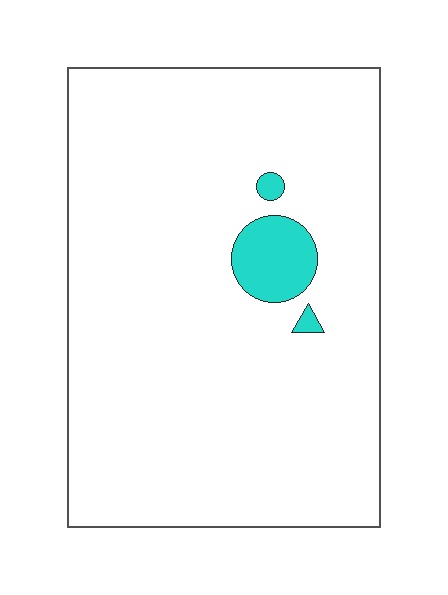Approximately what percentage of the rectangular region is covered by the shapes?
Approximately 5%.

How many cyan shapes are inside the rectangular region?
3.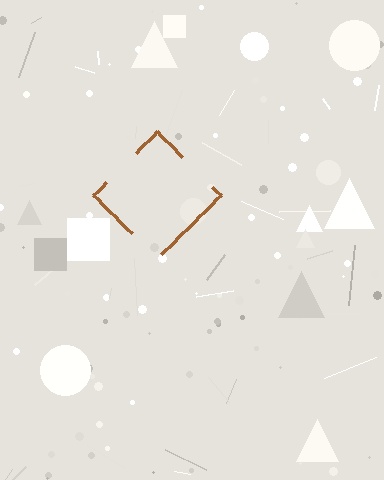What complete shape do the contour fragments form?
The contour fragments form a diamond.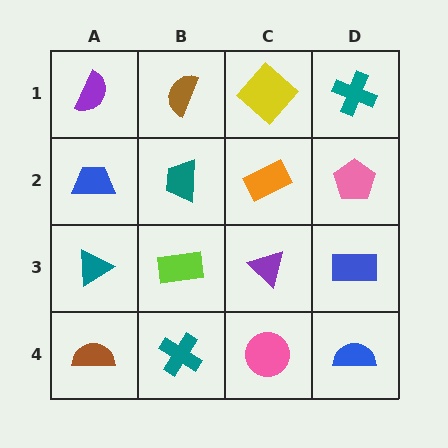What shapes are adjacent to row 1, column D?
A pink pentagon (row 2, column D), a yellow diamond (row 1, column C).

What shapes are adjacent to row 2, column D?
A teal cross (row 1, column D), a blue rectangle (row 3, column D), an orange rectangle (row 2, column C).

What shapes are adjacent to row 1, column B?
A teal trapezoid (row 2, column B), a purple semicircle (row 1, column A), a yellow diamond (row 1, column C).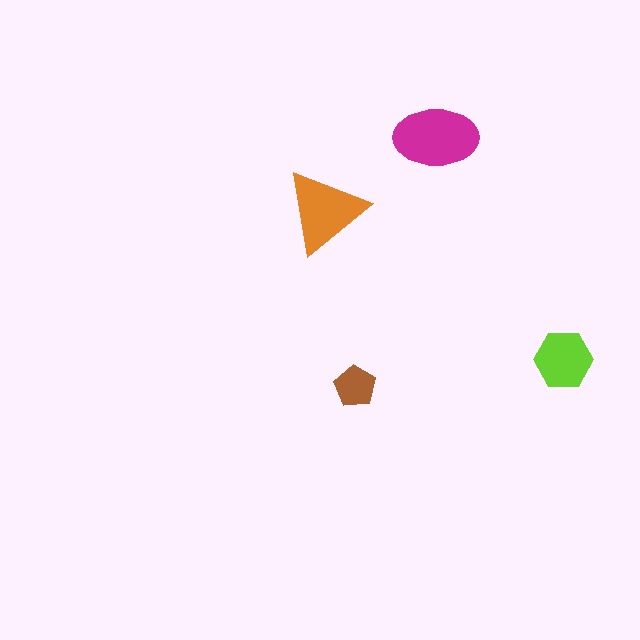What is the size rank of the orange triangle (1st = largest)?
2nd.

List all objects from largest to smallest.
The magenta ellipse, the orange triangle, the lime hexagon, the brown pentagon.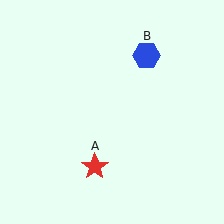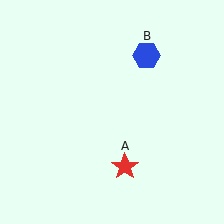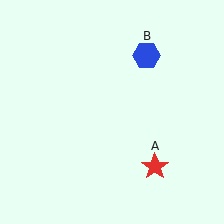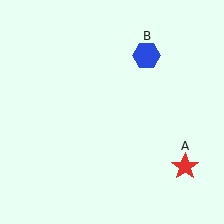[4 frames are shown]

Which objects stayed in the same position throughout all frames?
Blue hexagon (object B) remained stationary.